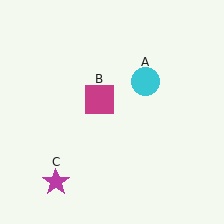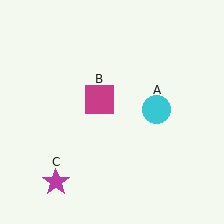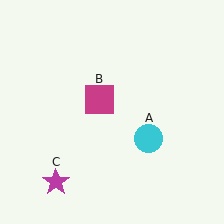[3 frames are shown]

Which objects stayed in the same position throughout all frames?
Magenta square (object B) and magenta star (object C) remained stationary.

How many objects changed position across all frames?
1 object changed position: cyan circle (object A).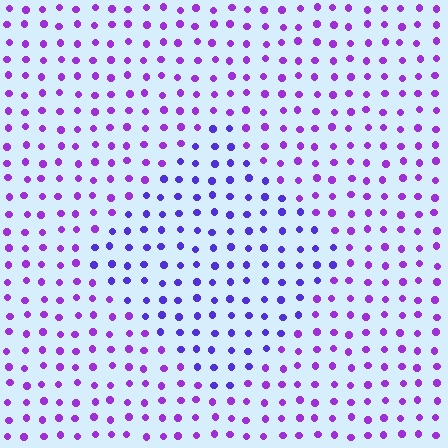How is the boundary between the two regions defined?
The boundary is defined purely by a slight shift in hue (about 29 degrees). Spacing, size, and orientation are identical on both sides.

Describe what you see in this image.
The image is filled with small purple elements in a uniform arrangement. A diamond-shaped region is visible where the elements are tinted to a slightly different hue, forming a subtle color boundary.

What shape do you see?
I see a diamond.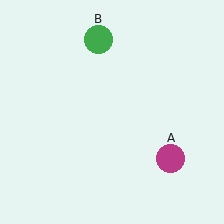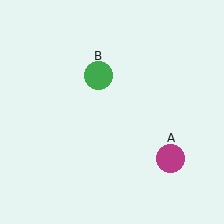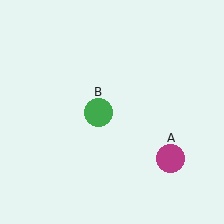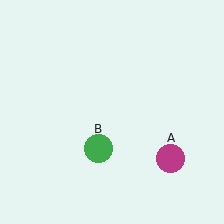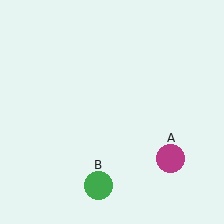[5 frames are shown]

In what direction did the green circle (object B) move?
The green circle (object B) moved down.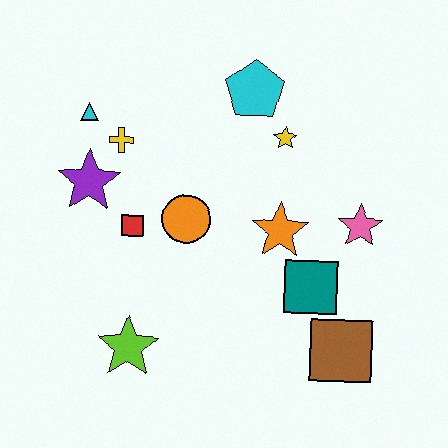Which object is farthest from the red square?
The brown square is farthest from the red square.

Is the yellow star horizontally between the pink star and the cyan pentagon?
Yes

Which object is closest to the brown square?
The teal square is closest to the brown square.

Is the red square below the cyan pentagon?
Yes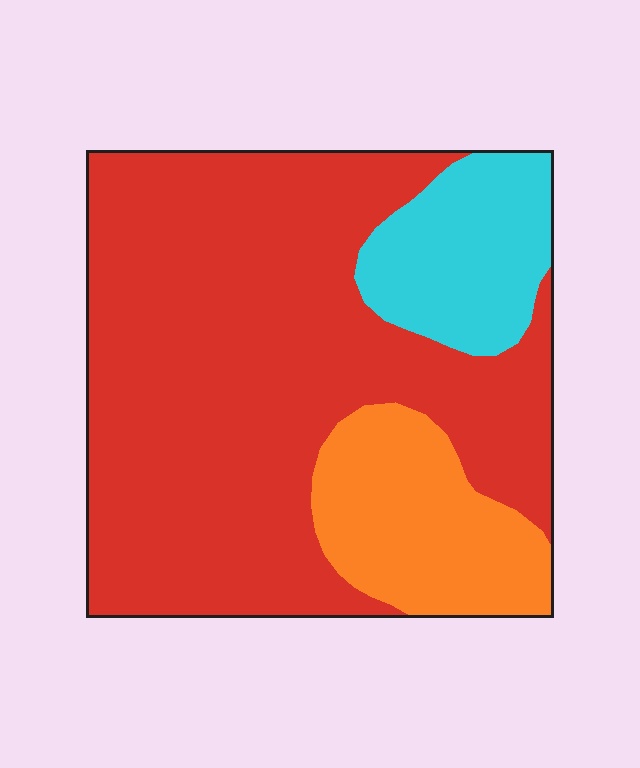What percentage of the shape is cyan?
Cyan covers around 15% of the shape.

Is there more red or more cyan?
Red.